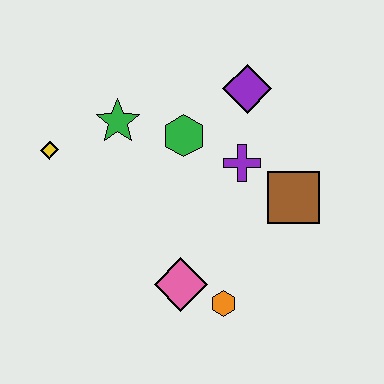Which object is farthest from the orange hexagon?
The yellow diamond is farthest from the orange hexagon.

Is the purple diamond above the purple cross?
Yes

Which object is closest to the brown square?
The purple cross is closest to the brown square.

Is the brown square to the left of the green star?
No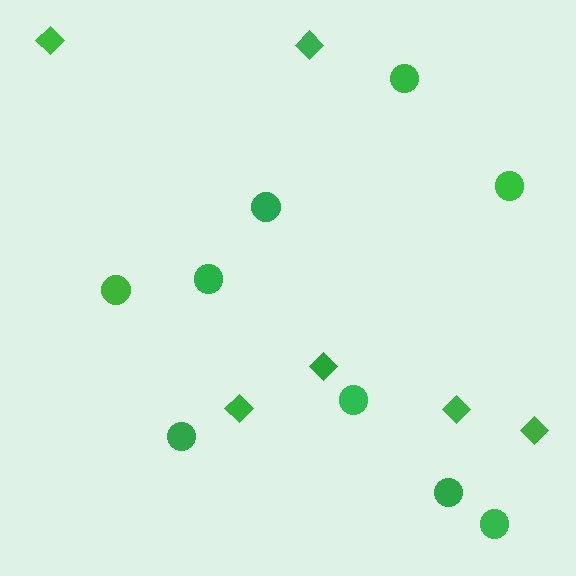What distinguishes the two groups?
There are 2 groups: one group of circles (9) and one group of diamonds (6).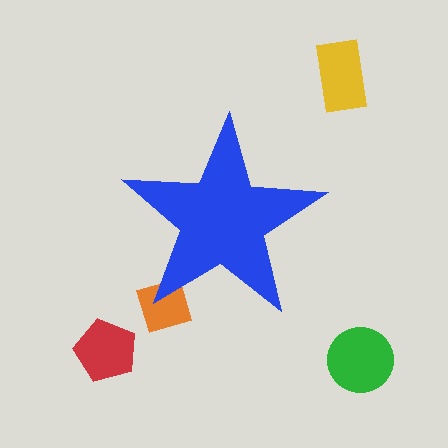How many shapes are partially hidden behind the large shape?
1 shape is partially hidden.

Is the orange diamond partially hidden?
Yes, the orange diamond is partially hidden behind the blue star.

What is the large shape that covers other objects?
A blue star.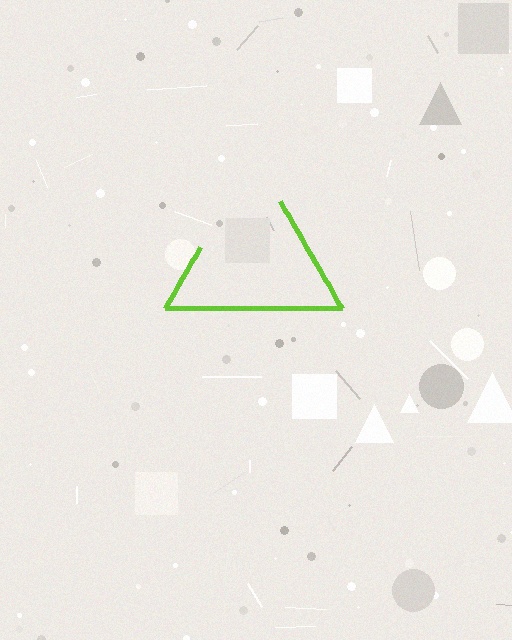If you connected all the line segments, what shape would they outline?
They would outline a triangle.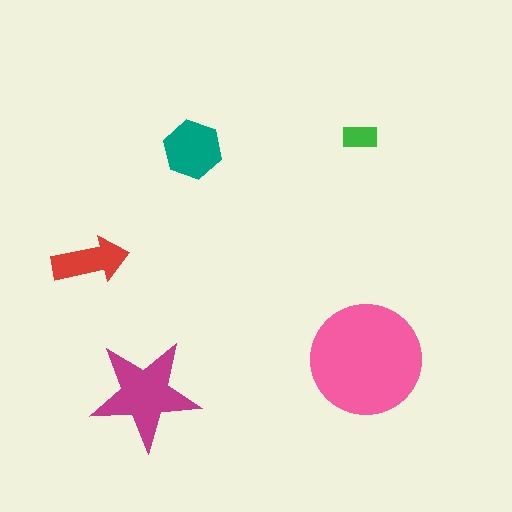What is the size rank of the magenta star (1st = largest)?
2nd.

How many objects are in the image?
There are 5 objects in the image.